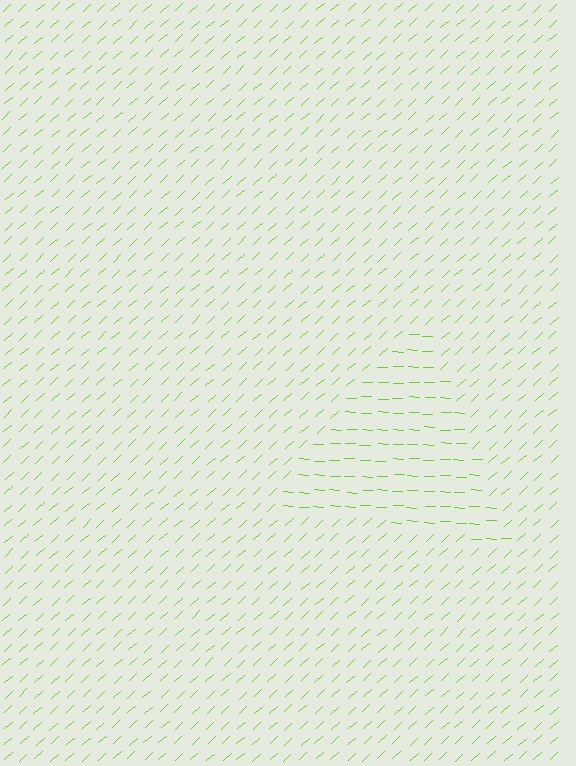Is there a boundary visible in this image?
Yes, there is a texture boundary formed by a change in line orientation.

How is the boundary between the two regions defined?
The boundary is defined purely by a change in line orientation (approximately 45 degrees difference). All lines are the same color and thickness.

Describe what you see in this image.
The image is filled with small lime line segments. A triangle region in the image has lines oriented differently from the surrounding lines, creating a visible texture boundary.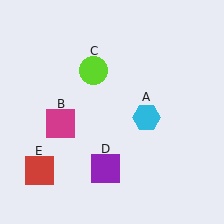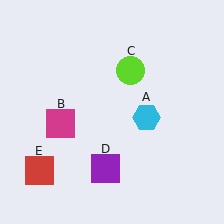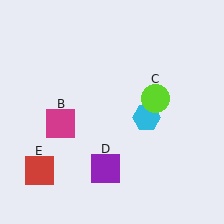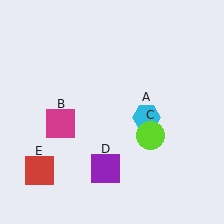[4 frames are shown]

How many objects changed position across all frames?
1 object changed position: lime circle (object C).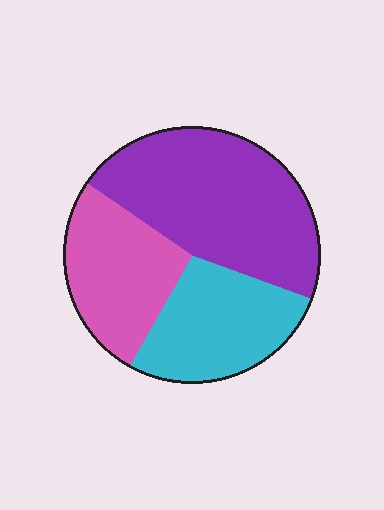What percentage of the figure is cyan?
Cyan takes up about one quarter (1/4) of the figure.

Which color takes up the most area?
Purple, at roughly 45%.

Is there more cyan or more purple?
Purple.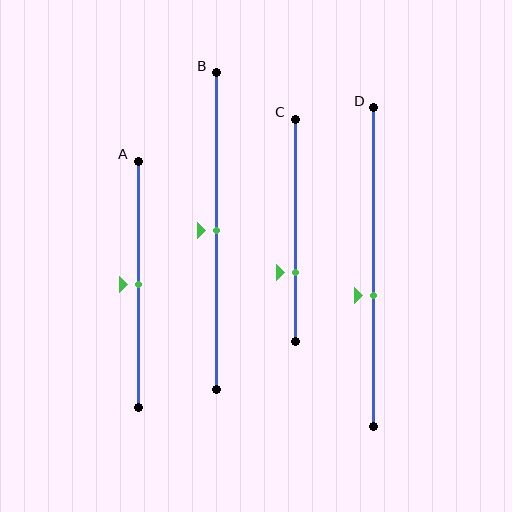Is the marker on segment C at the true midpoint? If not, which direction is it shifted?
No, the marker on segment C is shifted downward by about 19% of the segment length.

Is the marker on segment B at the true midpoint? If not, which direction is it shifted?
Yes, the marker on segment B is at the true midpoint.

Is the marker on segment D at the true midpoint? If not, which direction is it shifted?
No, the marker on segment D is shifted downward by about 9% of the segment length.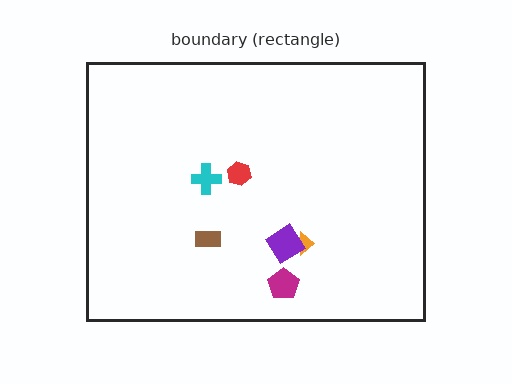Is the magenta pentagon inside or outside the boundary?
Inside.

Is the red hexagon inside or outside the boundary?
Inside.